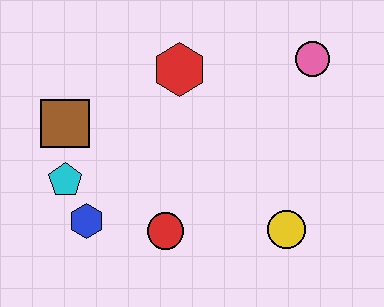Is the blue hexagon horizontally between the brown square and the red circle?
Yes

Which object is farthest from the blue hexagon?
The pink circle is farthest from the blue hexagon.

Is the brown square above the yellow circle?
Yes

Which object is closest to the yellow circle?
The red circle is closest to the yellow circle.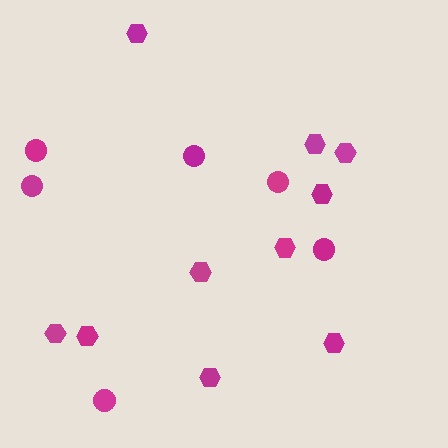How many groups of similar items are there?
There are 2 groups: one group of circles (6) and one group of hexagons (10).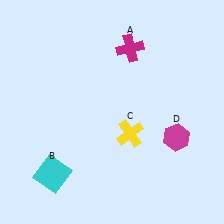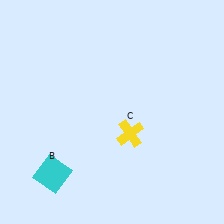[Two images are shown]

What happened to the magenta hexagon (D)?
The magenta hexagon (D) was removed in Image 2. It was in the bottom-right area of Image 1.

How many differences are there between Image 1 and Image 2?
There are 2 differences between the two images.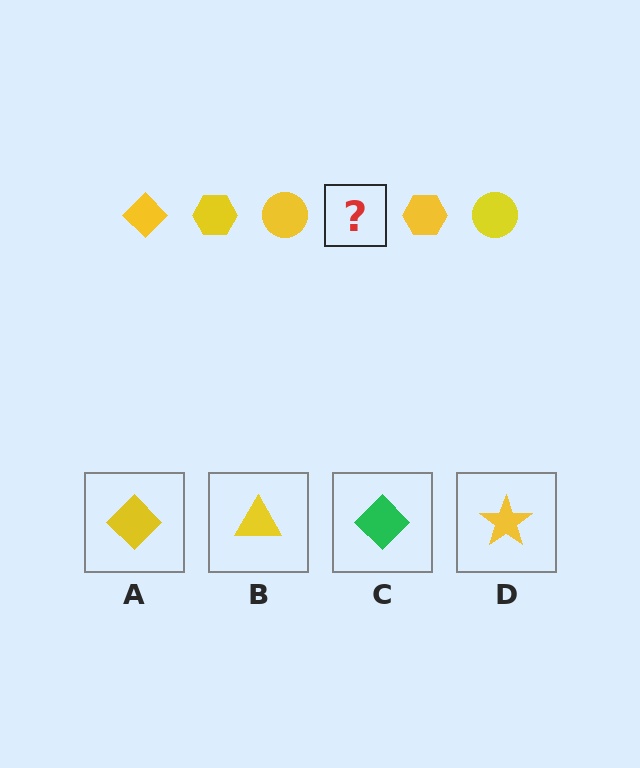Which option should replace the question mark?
Option A.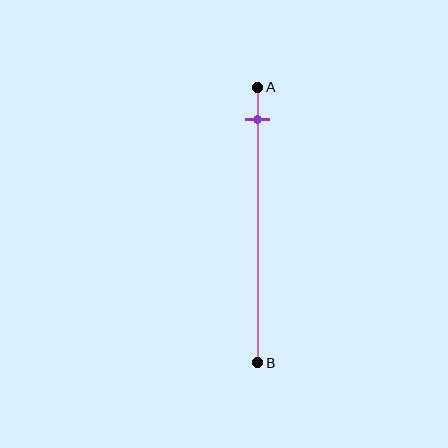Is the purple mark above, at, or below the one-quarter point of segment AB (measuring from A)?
The purple mark is above the one-quarter point of segment AB.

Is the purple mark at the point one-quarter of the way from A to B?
No, the mark is at about 10% from A, not at the 25% one-quarter point.